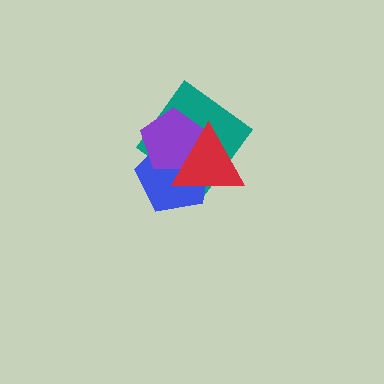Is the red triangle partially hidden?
No, no other shape covers it.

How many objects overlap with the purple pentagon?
3 objects overlap with the purple pentagon.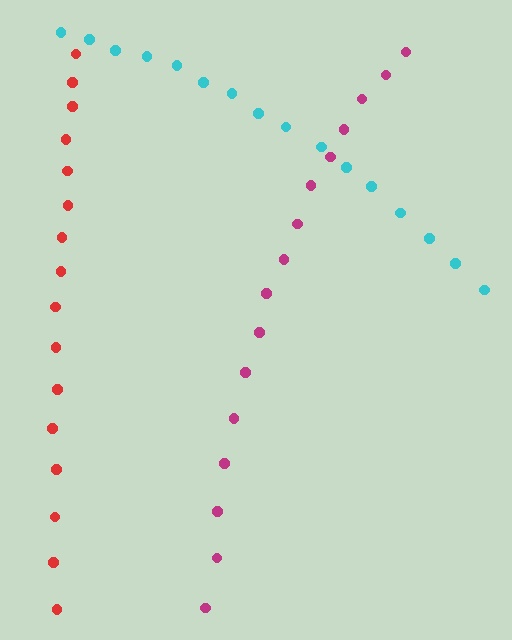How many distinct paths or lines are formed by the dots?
There are 3 distinct paths.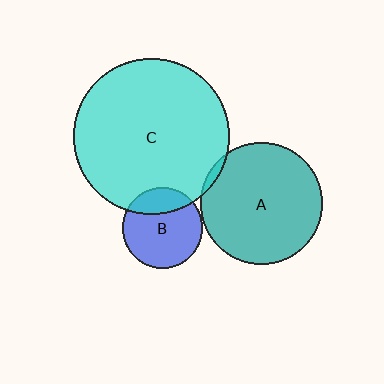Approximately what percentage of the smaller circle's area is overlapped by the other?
Approximately 25%.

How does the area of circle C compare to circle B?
Approximately 3.8 times.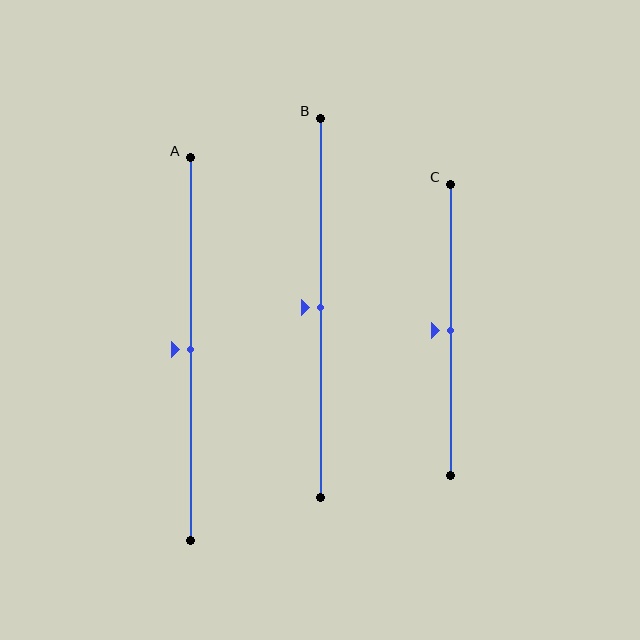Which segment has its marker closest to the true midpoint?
Segment A has its marker closest to the true midpoint.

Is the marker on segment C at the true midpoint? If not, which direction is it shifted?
Yes, the marker on segment C is at the true midpoint.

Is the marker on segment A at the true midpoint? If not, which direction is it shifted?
Yes, the marker on segment A is at the true midpoint.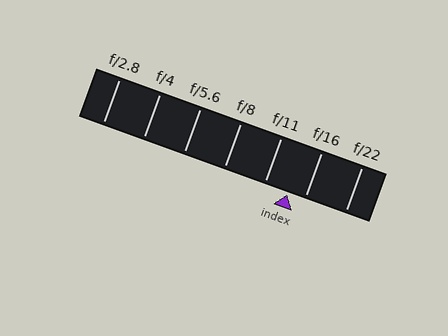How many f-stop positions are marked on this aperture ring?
There are 7 f-stop positions marked.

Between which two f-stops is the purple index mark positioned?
The index mark is between f/11 and f/16.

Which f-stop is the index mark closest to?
The index mark is closest to f/16.